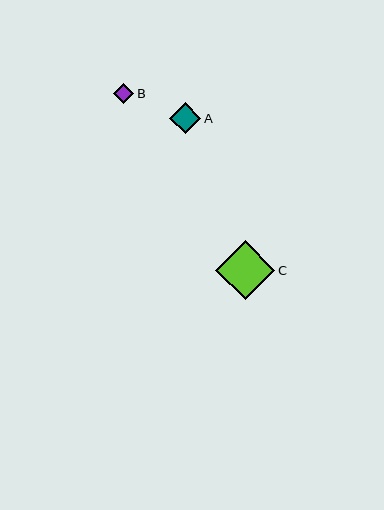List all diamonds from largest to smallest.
From largest to smallest: C, A, B.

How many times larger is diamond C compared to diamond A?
Diamond C is approximately 1.9 times the size of diamond A.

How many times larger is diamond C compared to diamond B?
Diamond C is approximately 2.9 times the size of diamond B.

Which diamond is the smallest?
Diamond B is the smallest with a size of approximately 21 pixels.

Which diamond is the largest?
Diamond C is the largest with a size of approximately 60 pixels.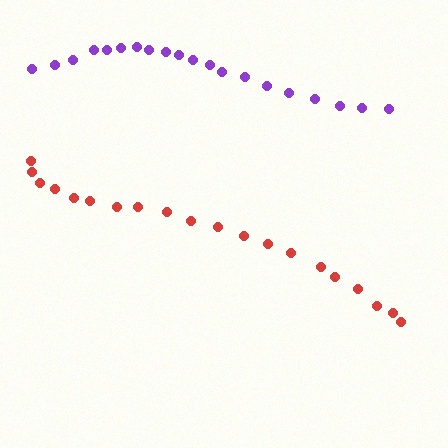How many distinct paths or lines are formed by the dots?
There are 2 distinct paths.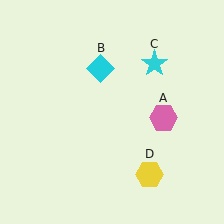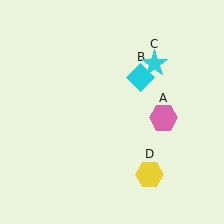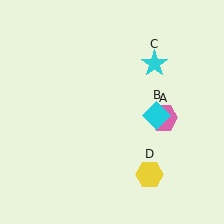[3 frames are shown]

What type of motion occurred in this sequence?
The cyan diamond (object B) rotated clockwise around the center of the scene.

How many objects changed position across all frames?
1 object changed position: cyan diamond (object B).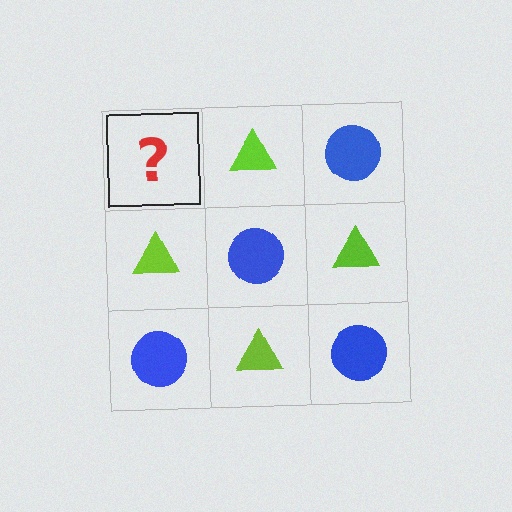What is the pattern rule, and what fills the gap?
The rule is that it alternates blue circle and lime triangle in a checkerboard pattern. The gap should be filled with a blue circle.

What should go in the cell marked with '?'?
The missing cell should contain a blue circle.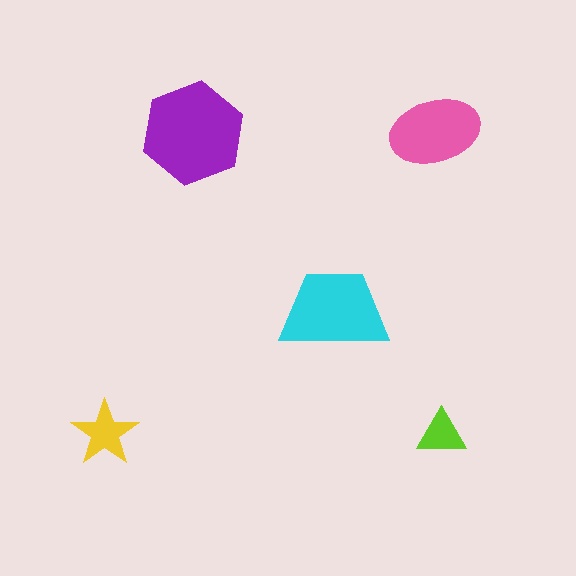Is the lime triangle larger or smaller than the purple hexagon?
Smaller.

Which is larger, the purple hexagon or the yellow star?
The purple hexagon.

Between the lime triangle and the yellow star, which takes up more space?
The yellow star.